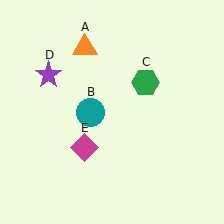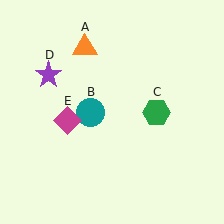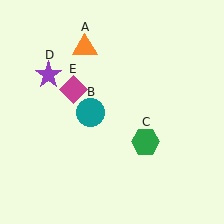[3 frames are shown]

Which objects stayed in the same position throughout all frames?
Orange triangle (object A) and teal circle (object B) and purple star (object D) remained stationary.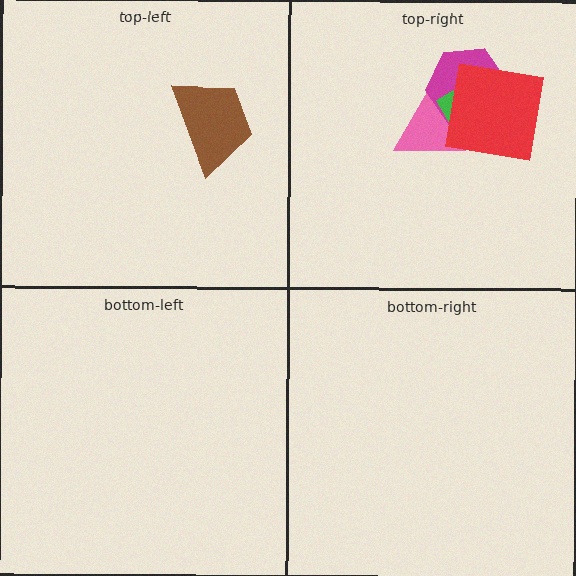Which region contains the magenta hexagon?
The top-right region.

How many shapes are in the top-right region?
4.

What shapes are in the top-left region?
The brown trapezoid.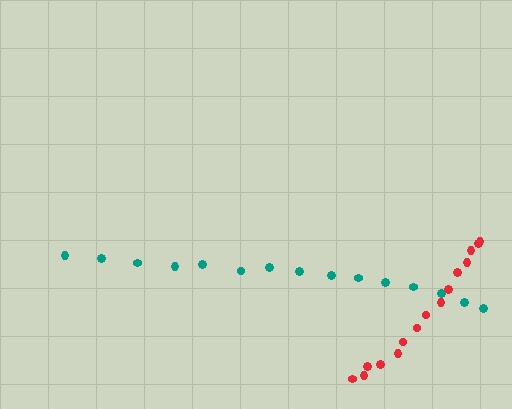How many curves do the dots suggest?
There are 2 distinct paths.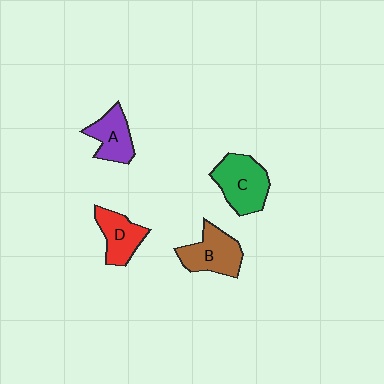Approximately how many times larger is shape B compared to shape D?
Approximately 1.2 times.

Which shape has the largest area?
Shape C (green).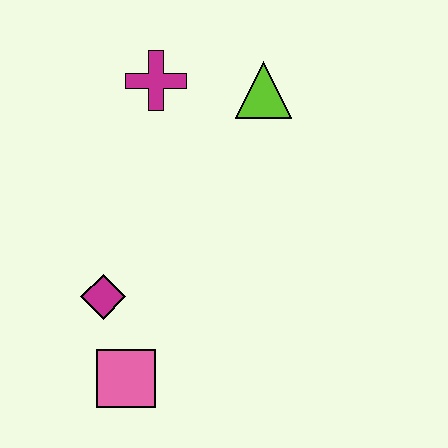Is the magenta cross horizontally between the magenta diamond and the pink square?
No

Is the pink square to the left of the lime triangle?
Yes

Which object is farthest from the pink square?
The lime triangle is farthest from the pink square.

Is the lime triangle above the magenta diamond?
Yes